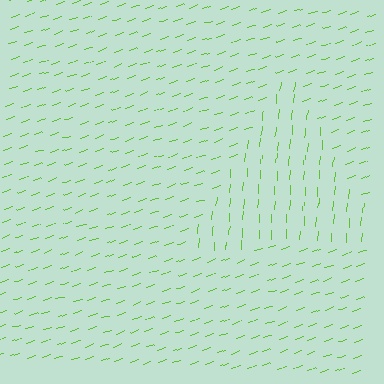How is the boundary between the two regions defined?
The boundary is defined purely by a change in line orientation (approximately 67 degrees difference). All lines are the same color and thickness.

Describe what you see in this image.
The image is filled with small lime line segments. A triangle region in the image has lines oriented differently from the surrounding lines, creating a visible texture boundary.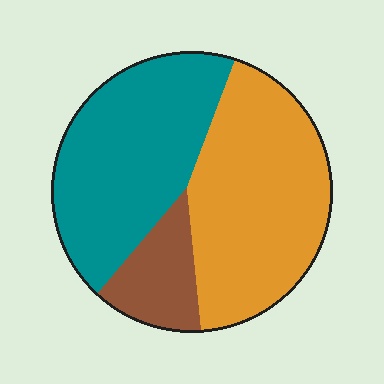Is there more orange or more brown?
Orange.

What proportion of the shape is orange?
Orange takes up between a third and a half of the shape.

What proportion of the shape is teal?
Teal covers about 40% of the shape.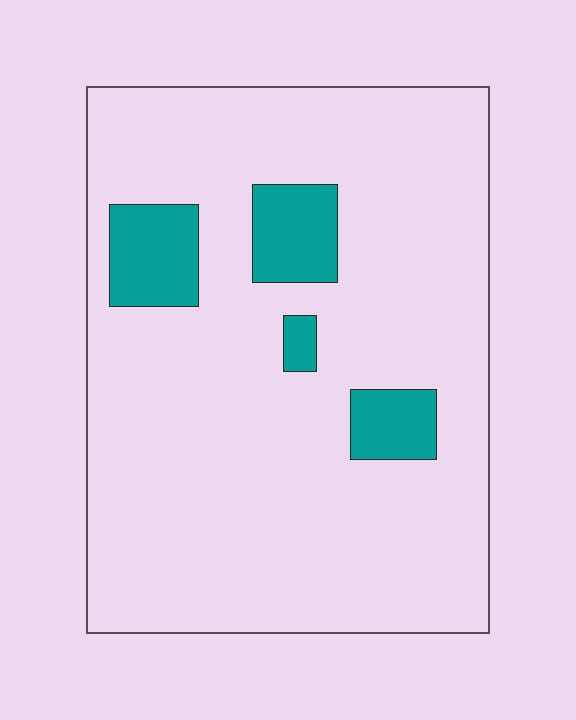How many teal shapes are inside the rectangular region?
4.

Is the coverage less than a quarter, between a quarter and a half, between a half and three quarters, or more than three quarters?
Less than a quarter.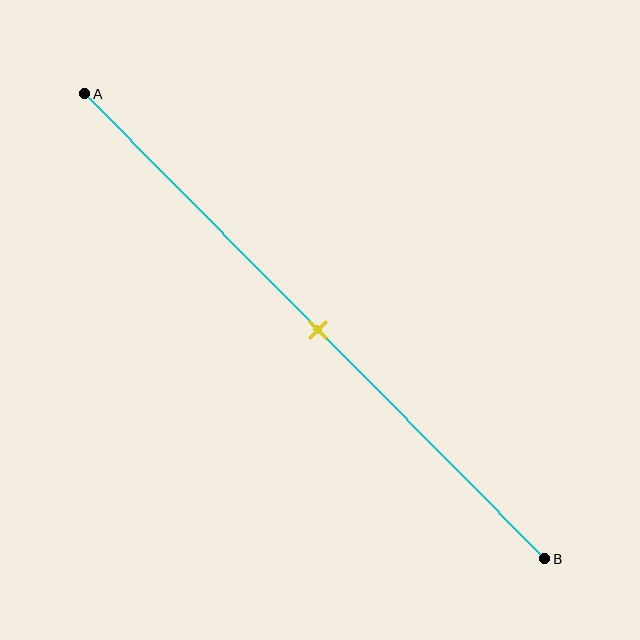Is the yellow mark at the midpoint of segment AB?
Yes, the mark is approximately at the midpoint.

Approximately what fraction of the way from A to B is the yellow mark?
The yellow mark is approximately 50% of the way from A to B.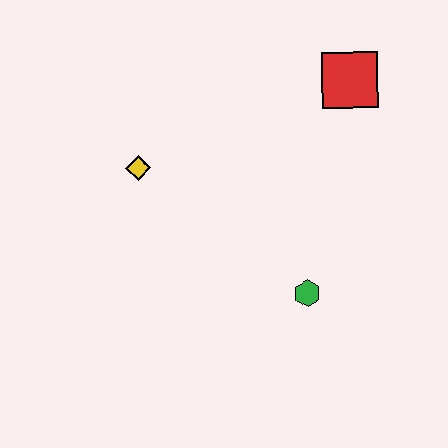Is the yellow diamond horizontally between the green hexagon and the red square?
No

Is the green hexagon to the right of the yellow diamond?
Yes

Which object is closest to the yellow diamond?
The green hexagon is closest to the yellow diamond.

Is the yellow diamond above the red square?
No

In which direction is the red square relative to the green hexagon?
The red square is above the green hexagon.